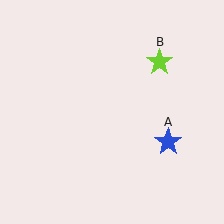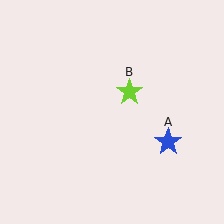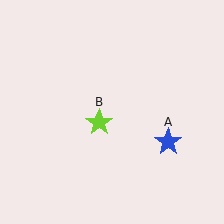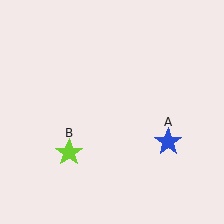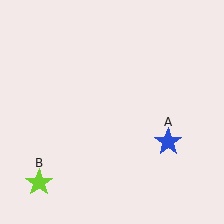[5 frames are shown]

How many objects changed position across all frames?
1 object changed position: lime star (object B).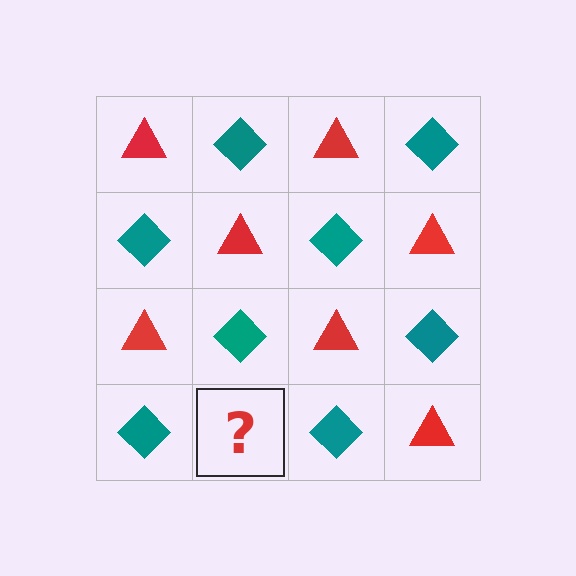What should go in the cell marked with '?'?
The missing cell should contain a red triangle.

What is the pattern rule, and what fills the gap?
The rule is that it alternates red triangle and teal diamond in a checkerboard pattern. The gap should be filled with a red triangle.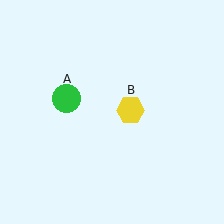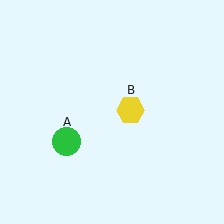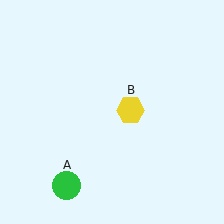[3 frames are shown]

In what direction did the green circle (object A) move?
The green circle (object A) moved down.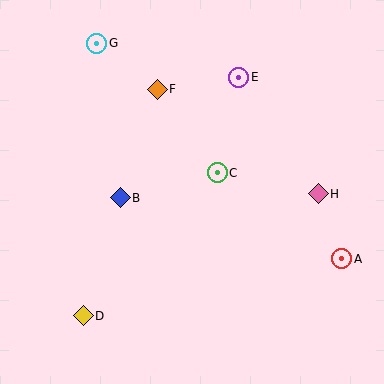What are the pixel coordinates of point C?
Point C is at (217, 173).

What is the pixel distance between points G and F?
The distance between G and F is 76 pixels.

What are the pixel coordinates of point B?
Point B is at (120, 198).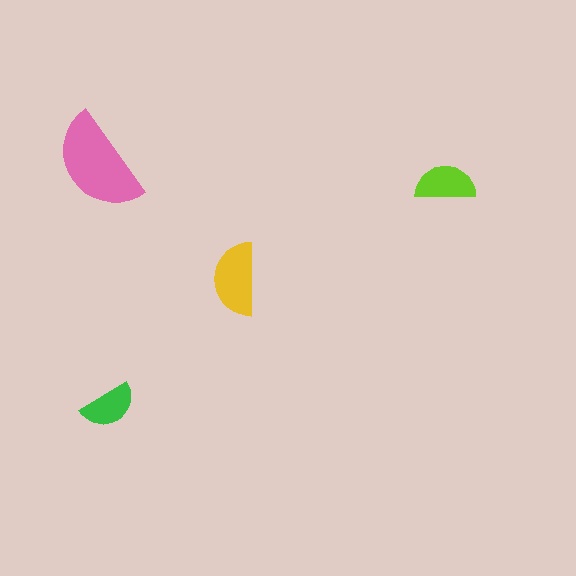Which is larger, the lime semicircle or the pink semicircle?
The pink one.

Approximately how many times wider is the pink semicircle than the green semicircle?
About 2 times wider.